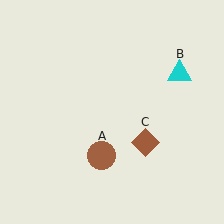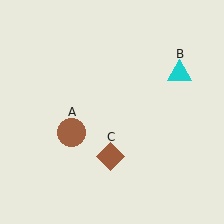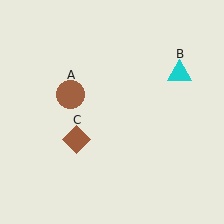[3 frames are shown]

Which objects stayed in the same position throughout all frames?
Cyan triangle (object B) remained stationary.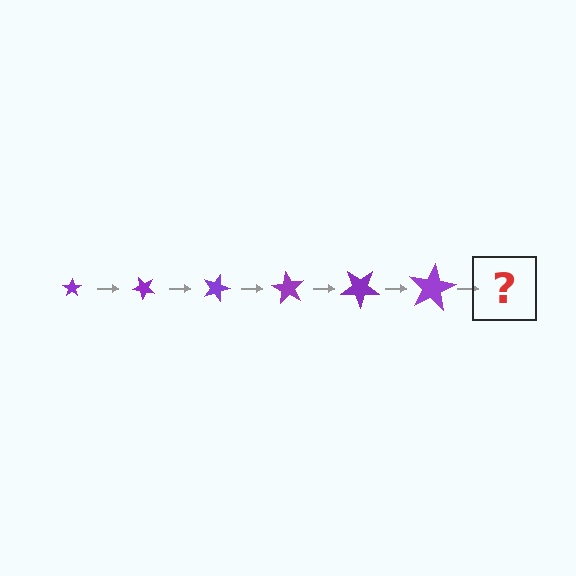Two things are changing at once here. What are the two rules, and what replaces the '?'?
The two rules are that the star grows larger each step and it rotates 45 degrees each step. The '?' should be a star, larger than the previous one and rotated 270 degrees from the start.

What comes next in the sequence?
The next element should be a star, larger than the previous one and rotated 270 degrees from the start.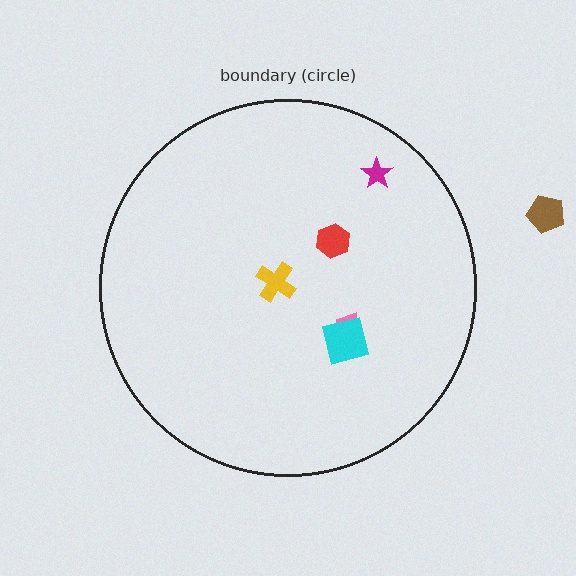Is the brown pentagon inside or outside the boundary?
Outside.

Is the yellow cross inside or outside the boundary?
Inside.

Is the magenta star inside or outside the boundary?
Inside.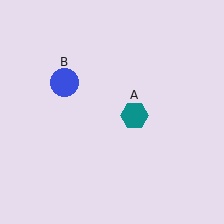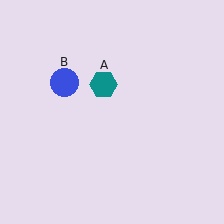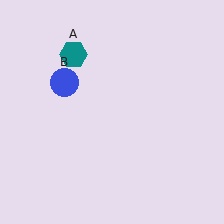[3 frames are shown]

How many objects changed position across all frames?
1 object changed position: teal hexagon (object A).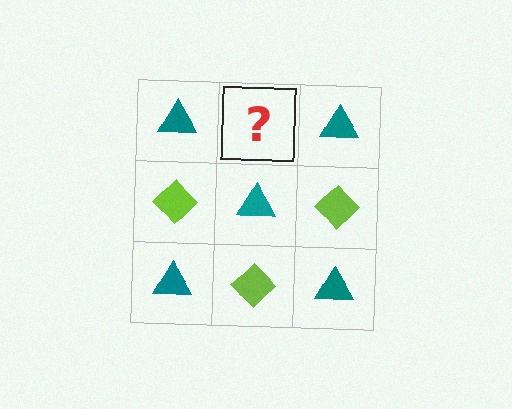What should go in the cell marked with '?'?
The missing cell should contain a lime diamond.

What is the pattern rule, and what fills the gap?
The rule is that it alternates teal triangle and lime diamond in a checkerboard pattern. The gap should be filled with a lime diamond.